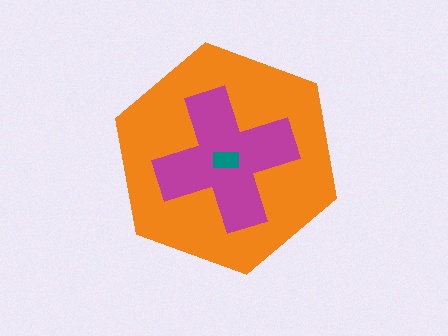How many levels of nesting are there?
3.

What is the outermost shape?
The orange hexagon.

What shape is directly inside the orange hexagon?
The magenta cross.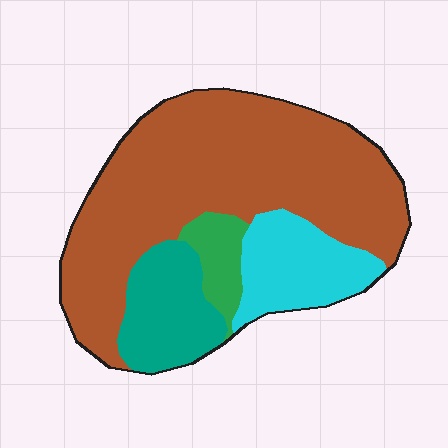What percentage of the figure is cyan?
Cyan takes up about one sixth (1/6) of the figure.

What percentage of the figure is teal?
Teal covers 15% of the figure.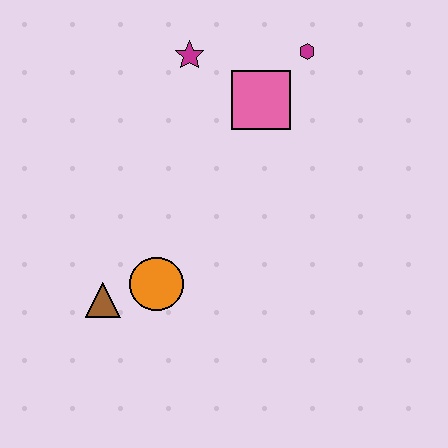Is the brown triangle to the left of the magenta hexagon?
Yes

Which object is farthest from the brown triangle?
The magenta hexagon is farthest from the brown triangle.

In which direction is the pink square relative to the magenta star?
The pink square is to the right of the magenta star.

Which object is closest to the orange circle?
The brown triangle is closest to the orange circle.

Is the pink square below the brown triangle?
No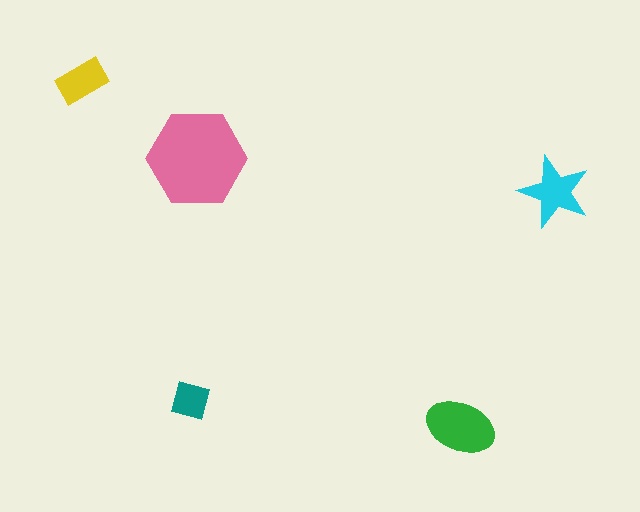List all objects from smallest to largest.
The teal diamond, the yellow rectangle, the cyan star, the green ellipse, the pink hexagon.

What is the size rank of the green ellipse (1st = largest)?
2nd.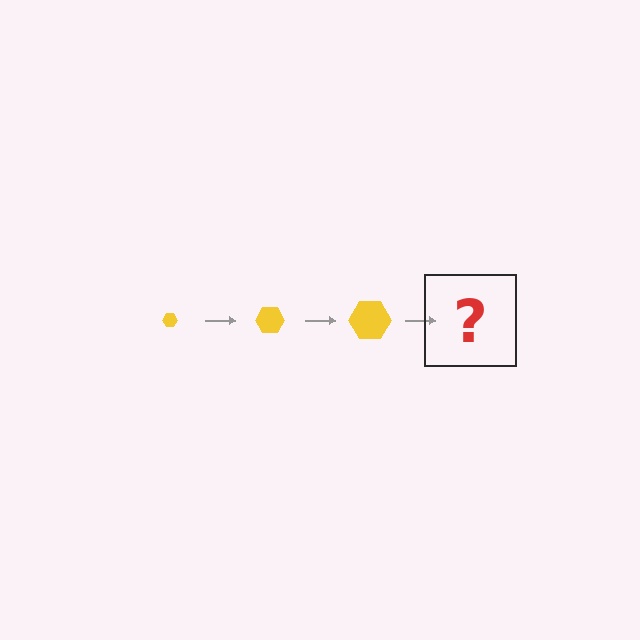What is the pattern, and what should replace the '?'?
The pattern is that the hexagon gets progressively larger each step. The '?' should be a yellow hexagon, larger than the previous one.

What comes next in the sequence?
The next element should be a yellow hexagon, larger than the previous one.